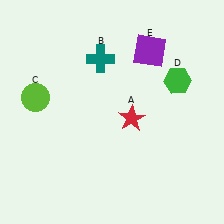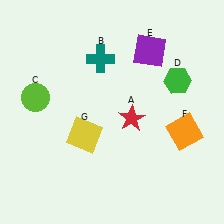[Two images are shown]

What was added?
An orange square (F), a yellow square (G) were added in Image 2.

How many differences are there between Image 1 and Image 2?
There are 2 differences between the two images.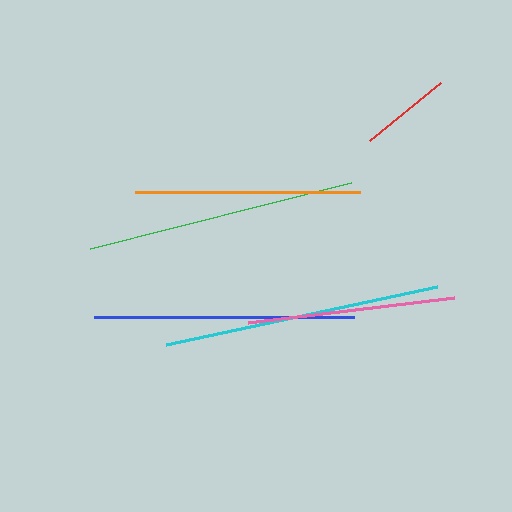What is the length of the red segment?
The red segment is approximately 91 pixels long.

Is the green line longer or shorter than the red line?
The green line is longer than the red line.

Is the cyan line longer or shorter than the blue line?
The cyan line is longer than the blue line.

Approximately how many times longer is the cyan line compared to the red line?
The cyan line is approximately 3.0 times the length of the red line.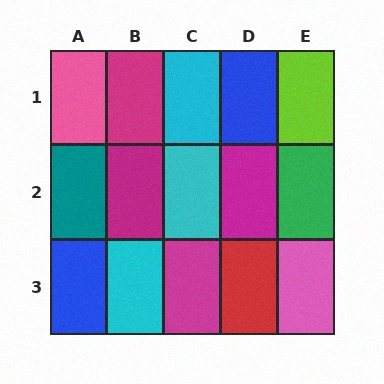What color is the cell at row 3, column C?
Magenta.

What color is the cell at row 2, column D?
Magenta.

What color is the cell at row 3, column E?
Pink.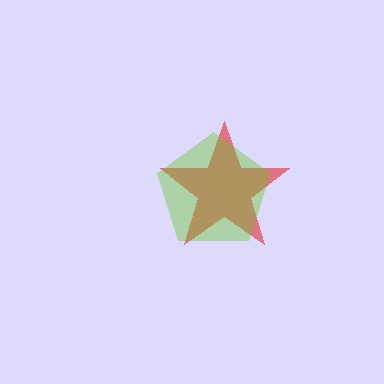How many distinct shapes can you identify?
There are 2 distinct shapes: a red star, a lime pentagon.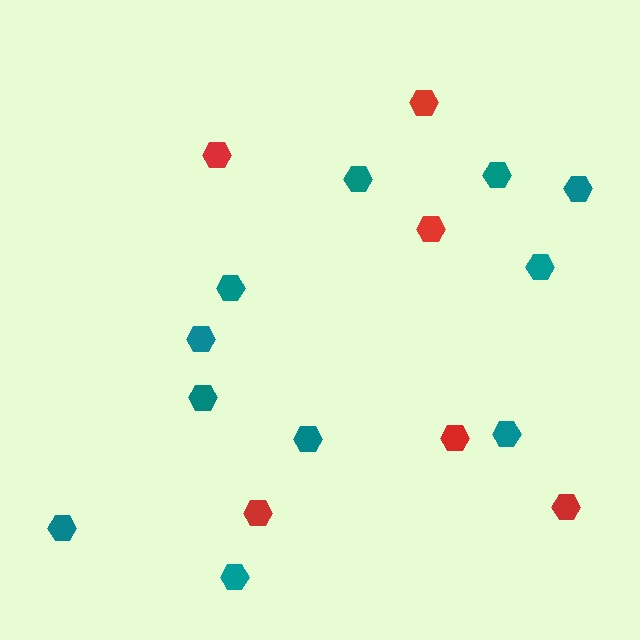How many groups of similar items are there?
There are 2 groups: one group of red hexagons (6) and one group of teal hexagons (11).